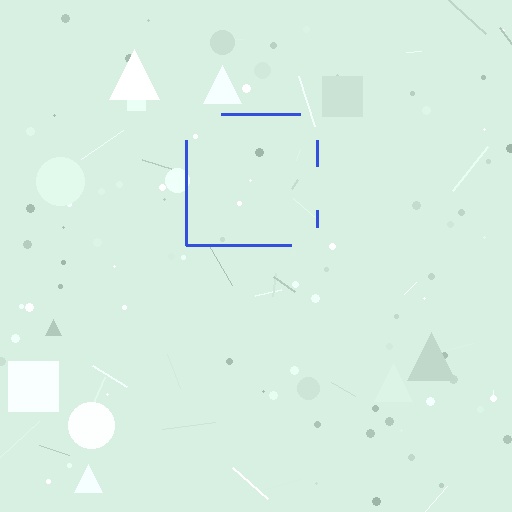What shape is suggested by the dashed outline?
The dashed outline suggests a square.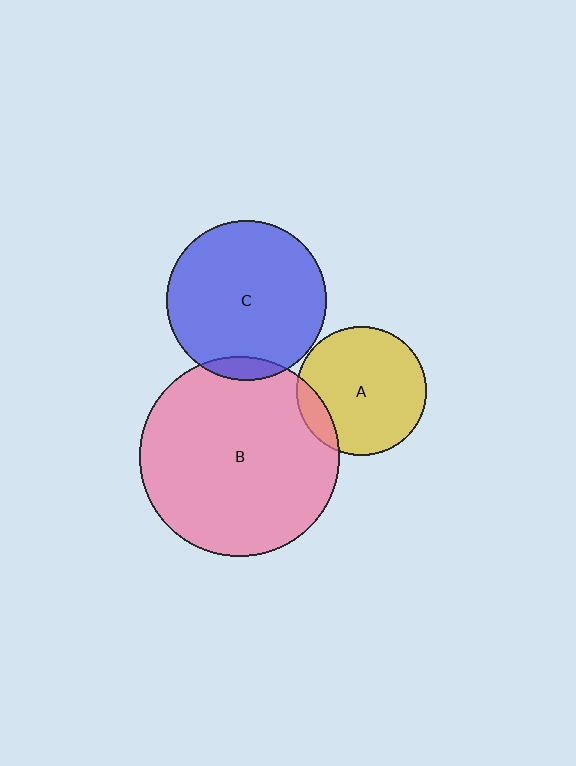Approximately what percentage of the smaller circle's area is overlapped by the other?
Approximately 5%.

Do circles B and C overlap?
Yes.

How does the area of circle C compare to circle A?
Approximately 1.5 times.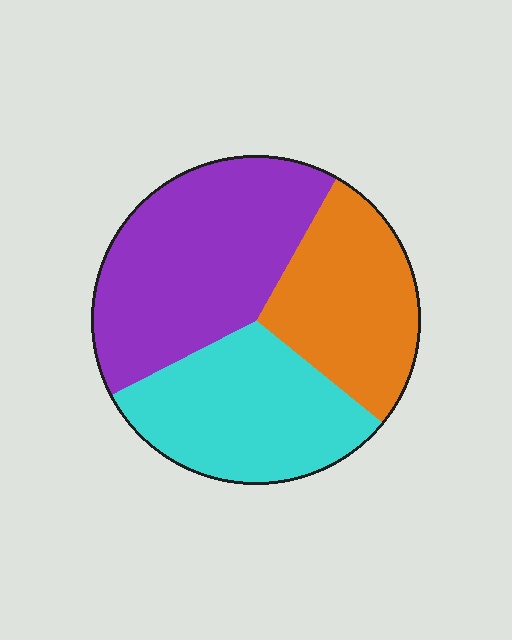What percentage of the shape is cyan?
Cyan takes up about one third (1/3) of the shape.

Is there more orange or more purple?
Purple.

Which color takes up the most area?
Purple, at roughly 40%.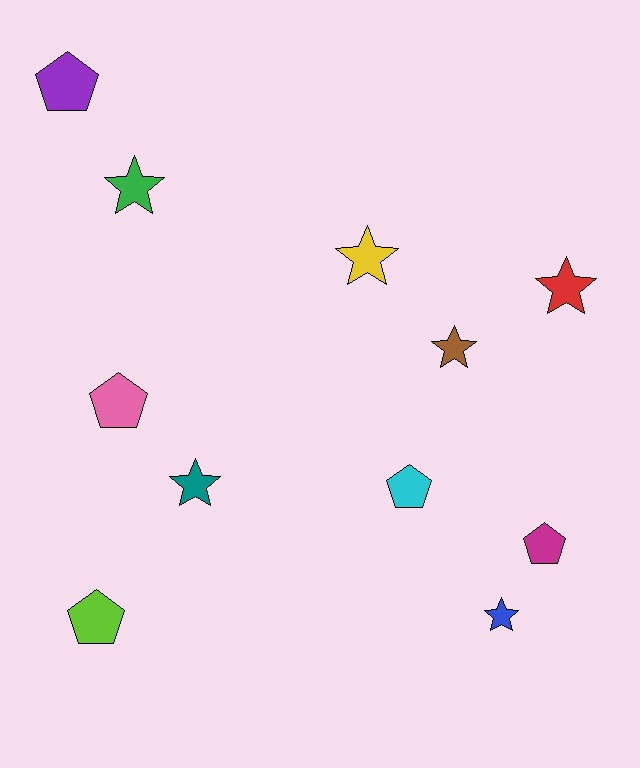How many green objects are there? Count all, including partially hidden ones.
There is 1 green object.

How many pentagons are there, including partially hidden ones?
There are 5 pentagons.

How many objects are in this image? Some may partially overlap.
There are 11 objects.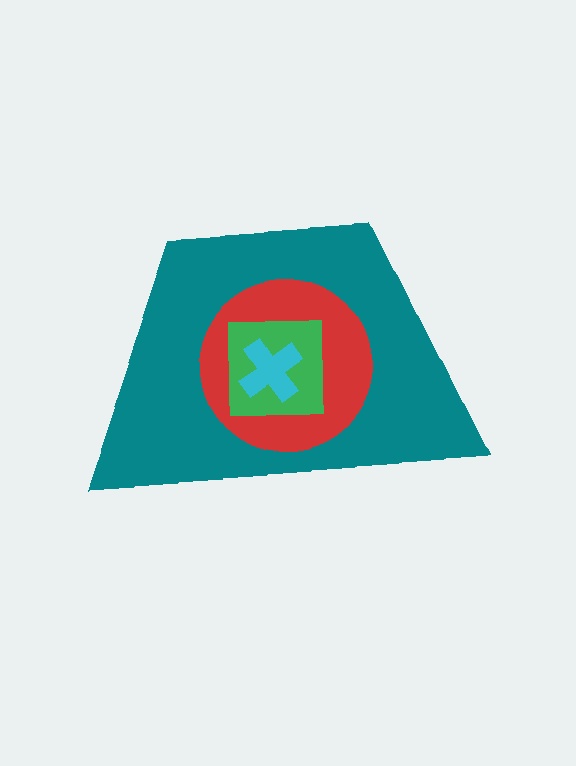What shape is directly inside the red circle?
The green square.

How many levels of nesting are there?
4.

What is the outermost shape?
The teal trapezoid.